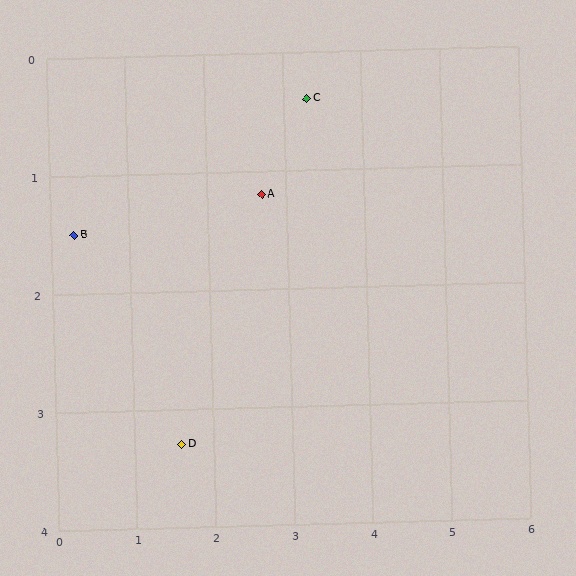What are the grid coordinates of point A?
Point A is at approximately (2.7, 1.2).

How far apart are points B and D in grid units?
Points B and D are about 2.2 grid units apart.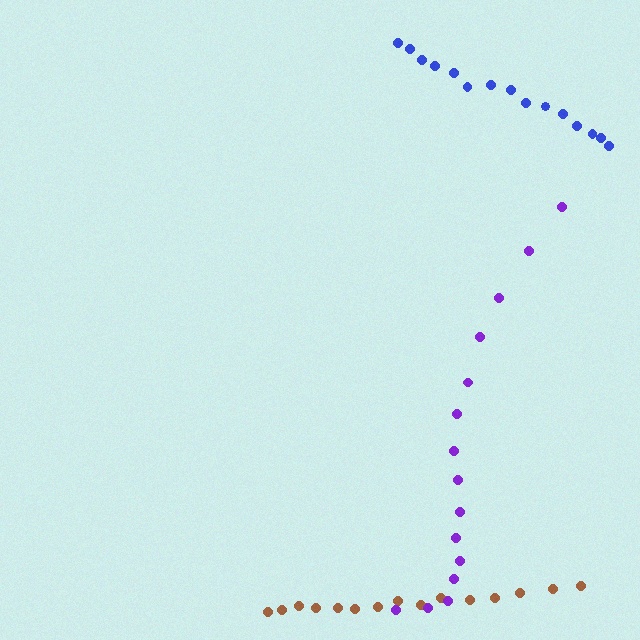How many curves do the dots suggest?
There are 3 distinct paths.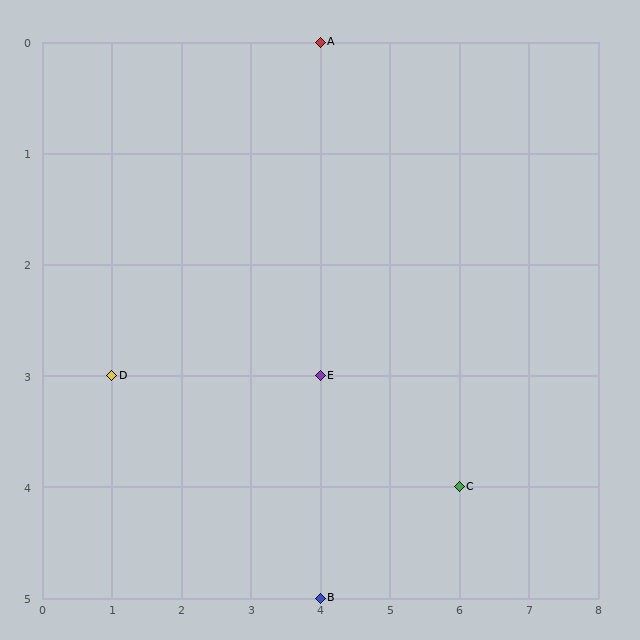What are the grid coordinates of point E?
Point E is at grid coordinates (4, 3).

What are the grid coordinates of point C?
Point C is at grid coordinates (6, 4).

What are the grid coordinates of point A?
Point A is at grid coordinates (4, 0).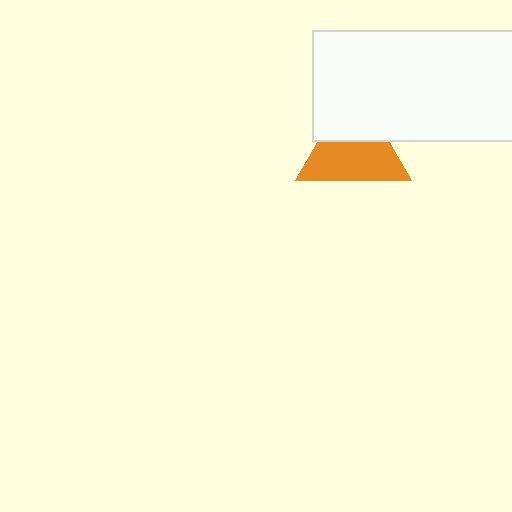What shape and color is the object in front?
The object in front is a white rectangle.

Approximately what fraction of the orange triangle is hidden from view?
Roughly 37% of the orange triangle is hidden behind the white rectangle.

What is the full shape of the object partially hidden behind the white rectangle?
The partially hidden object is an orange triangle.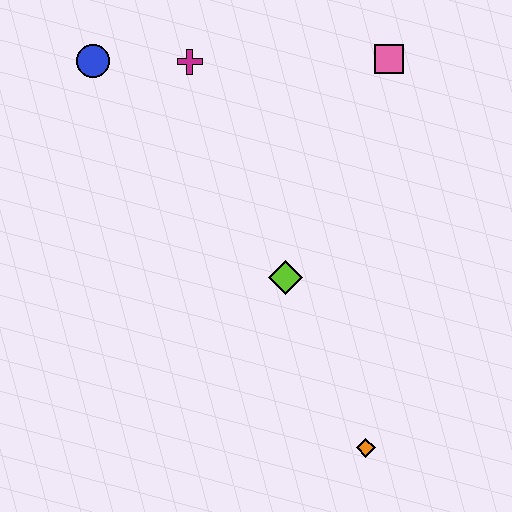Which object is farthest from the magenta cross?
The orange diamond is farthest from the magenta cross.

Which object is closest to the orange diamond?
The lime diamond is closest to the orange diamond.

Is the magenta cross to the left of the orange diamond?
Yes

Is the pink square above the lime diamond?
Yes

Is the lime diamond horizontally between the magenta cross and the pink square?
Yes